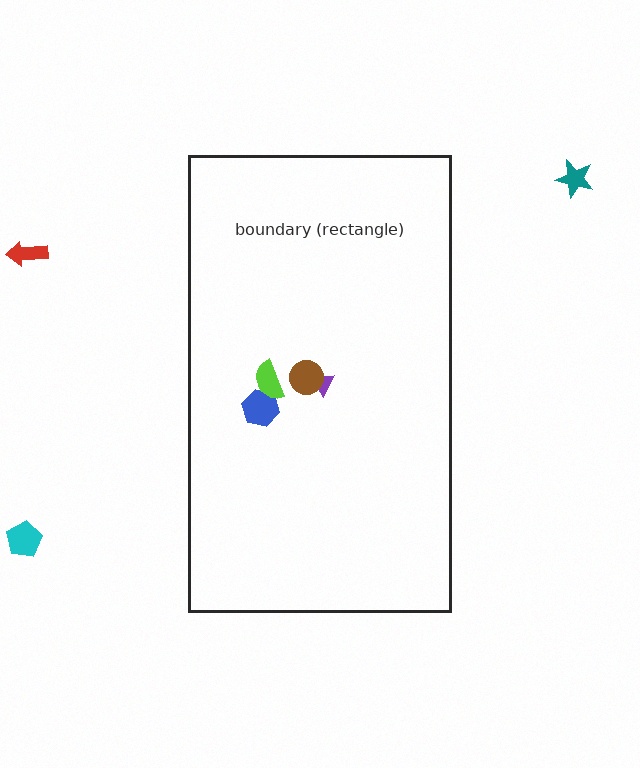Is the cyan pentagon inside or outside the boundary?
Outside.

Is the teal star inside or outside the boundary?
Outside.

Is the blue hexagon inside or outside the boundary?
Inside.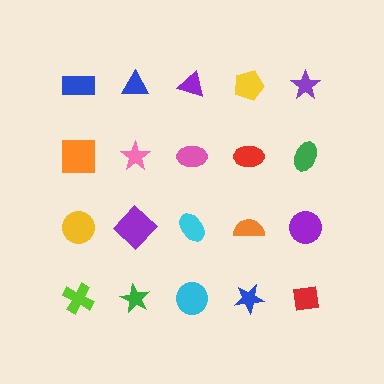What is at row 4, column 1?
A lime cross.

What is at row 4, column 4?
A blue star.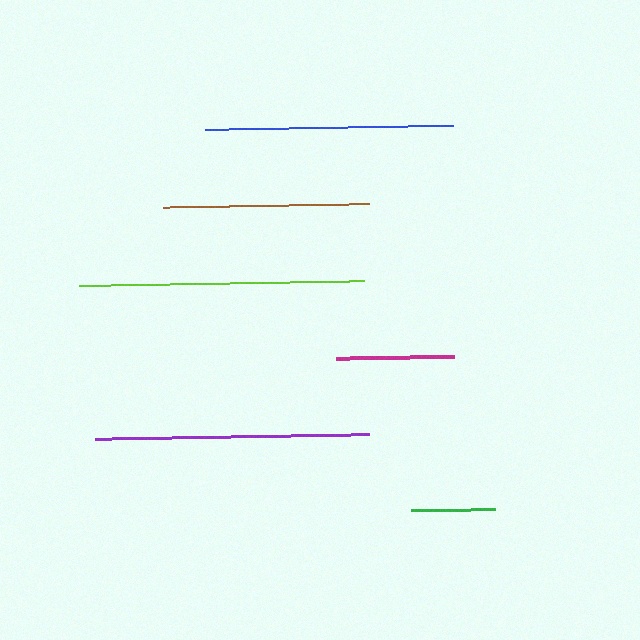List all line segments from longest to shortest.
From longest to shortest: lime, purple, blue, brown, magenta, green.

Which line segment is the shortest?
The green line is the shortest at approximately 85 pixels.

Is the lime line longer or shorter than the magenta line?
The lime line is longer than the magenta line.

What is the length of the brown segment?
The brown segment is approximately 206 pixels long.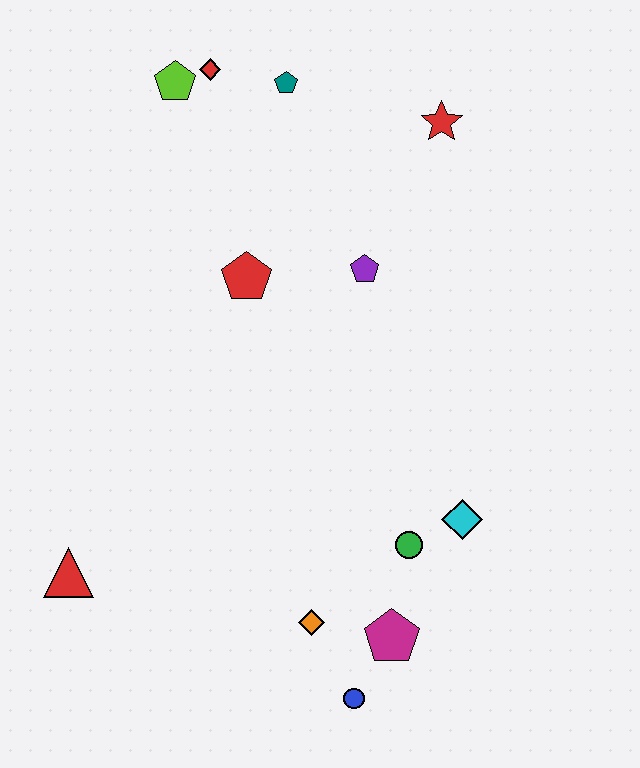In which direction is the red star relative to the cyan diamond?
The red star is above the cyan diamond.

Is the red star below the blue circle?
No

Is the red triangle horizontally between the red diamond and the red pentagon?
No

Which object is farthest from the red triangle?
The red star is farthest from the red triangle.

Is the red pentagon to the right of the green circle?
No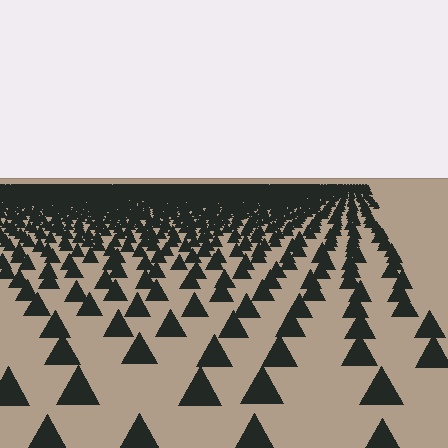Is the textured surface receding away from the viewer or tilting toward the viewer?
The surface is receding away from the viewer. Texture elements get smaller and denser toward the top.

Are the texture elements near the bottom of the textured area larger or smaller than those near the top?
Larger. Near the bottom, elements are closer to the viewer and appear at a bigger on-screen size.